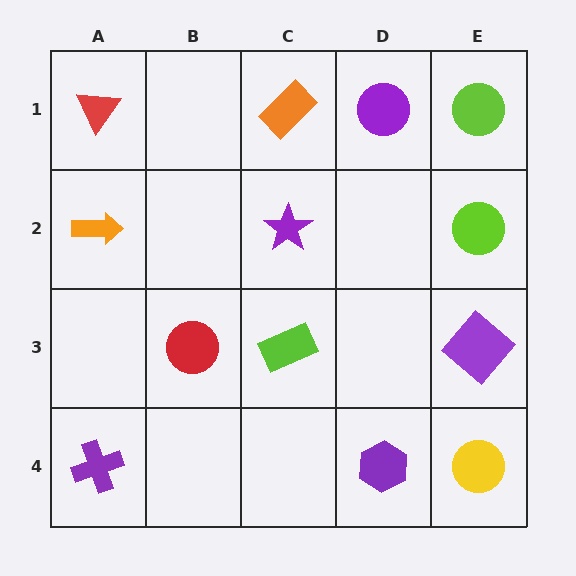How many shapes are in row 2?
3 shapes.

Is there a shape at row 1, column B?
No, that cell is empty.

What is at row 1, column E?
A lime circle.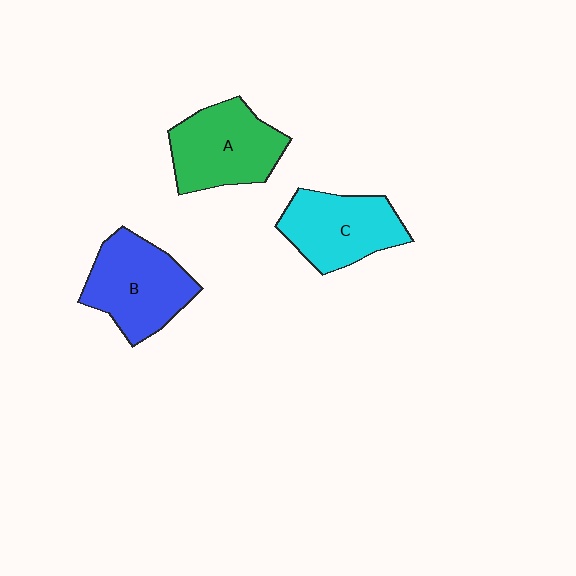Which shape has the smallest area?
Shape C (cyan).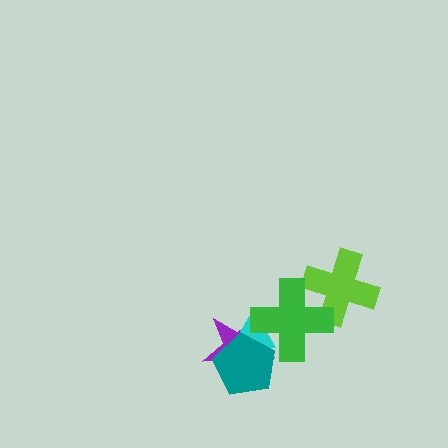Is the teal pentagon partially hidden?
Yes, it is partially covered by another shape.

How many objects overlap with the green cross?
4 objects overlap with the green cross.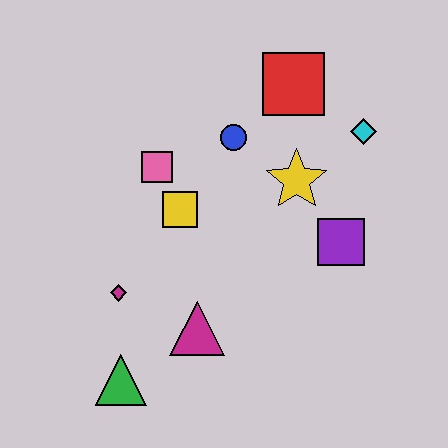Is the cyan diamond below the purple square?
No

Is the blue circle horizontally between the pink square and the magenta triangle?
No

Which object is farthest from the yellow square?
The cyan diamond is farthest from the yellow square.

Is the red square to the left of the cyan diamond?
Yes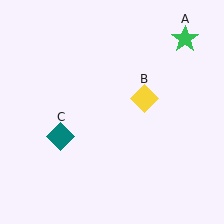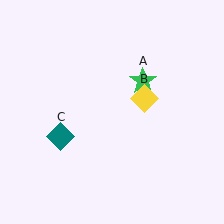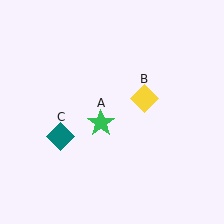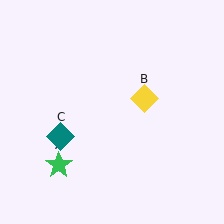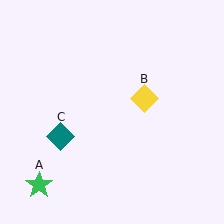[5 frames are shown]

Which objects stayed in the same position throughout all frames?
Yellow diamond (object B) and teal diamond (object C) remained stationary.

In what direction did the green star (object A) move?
The green star (object A) moved down and to the left.